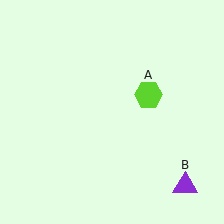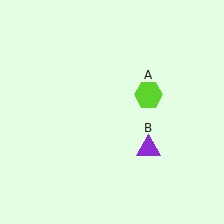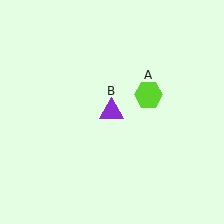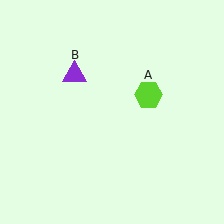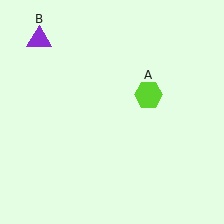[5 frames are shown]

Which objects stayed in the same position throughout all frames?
Lime hexagon (object A) remained stationary.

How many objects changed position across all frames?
1 object changed position: purple triangle (object B).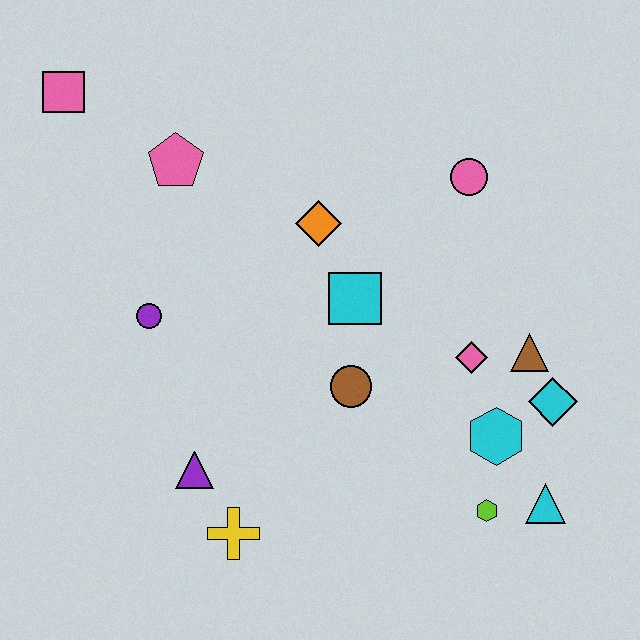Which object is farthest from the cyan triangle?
The pink square is farthest from the cyan triangle.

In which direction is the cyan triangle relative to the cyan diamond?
The cyan triangle is below the cyan diamond.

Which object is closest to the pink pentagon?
The pink square is closest to the pink pentagon.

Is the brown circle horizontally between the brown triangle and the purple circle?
Yes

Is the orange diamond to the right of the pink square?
Yes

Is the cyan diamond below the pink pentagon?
Yes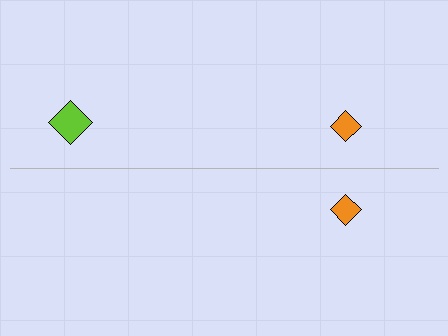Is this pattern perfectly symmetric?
No, the pattern is not perfectly symmetric. A lime diamond is missing from the bottom side.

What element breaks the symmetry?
A lime diamond is missing from the bottom side.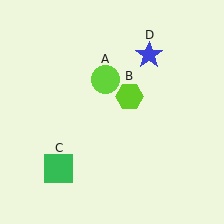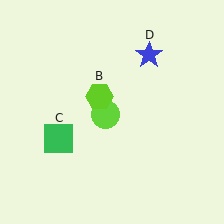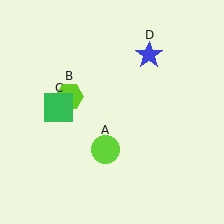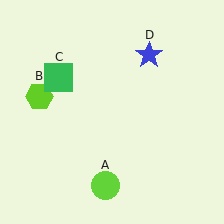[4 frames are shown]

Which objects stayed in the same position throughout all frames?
Blue star (object D) remained stationary.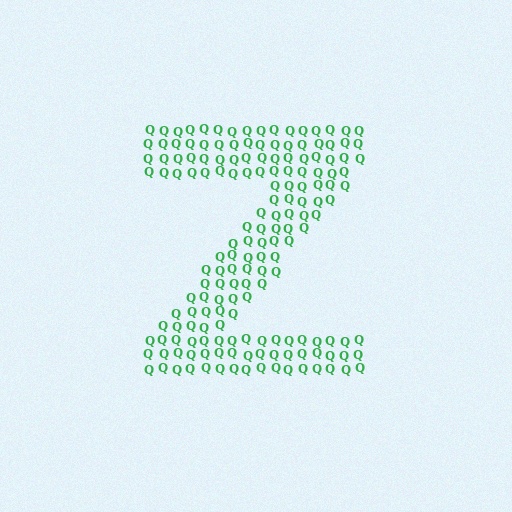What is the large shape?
The large shape is the letter Z.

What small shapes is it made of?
It is made of small letter Q's.